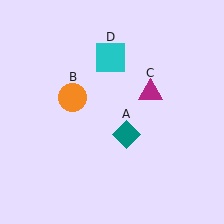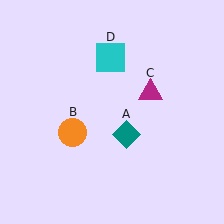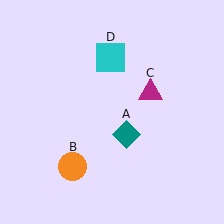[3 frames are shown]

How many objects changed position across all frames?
1 object changed position: orange circle (object B).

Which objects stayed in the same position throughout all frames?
Teal diamond (object A) and magenta triangle (object C) and cyan square (object D) remained stationary.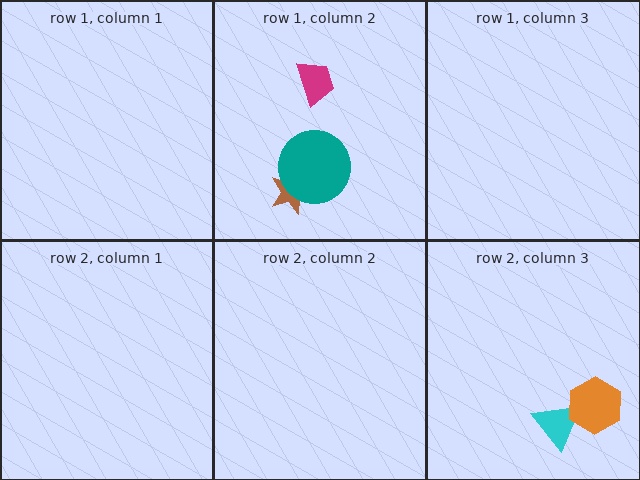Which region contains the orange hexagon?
The row 2, column 3 region.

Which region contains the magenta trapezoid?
The row 1, column 2 region.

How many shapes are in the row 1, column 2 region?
3.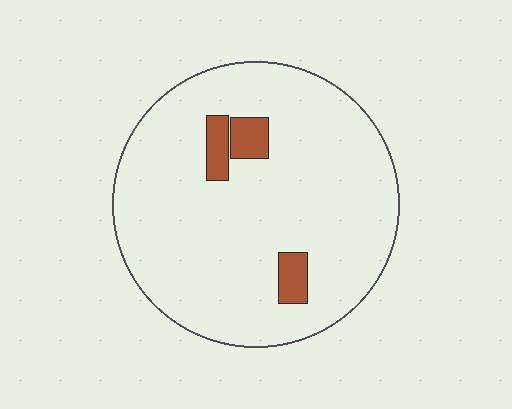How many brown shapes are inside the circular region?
3.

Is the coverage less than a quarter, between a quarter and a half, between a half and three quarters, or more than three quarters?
Less than a quarter.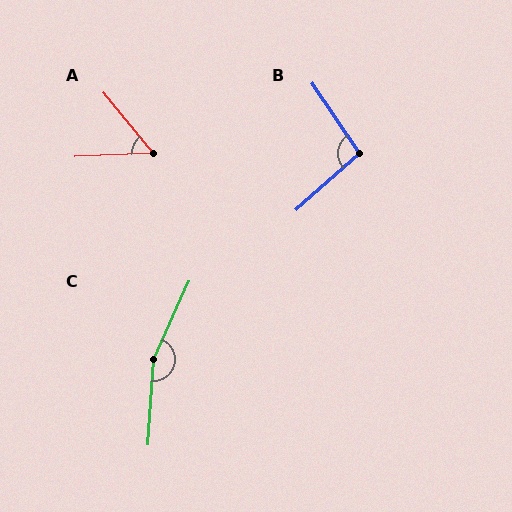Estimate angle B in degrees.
Approximately 97 degrees.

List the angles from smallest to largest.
A (53°), B (97°), C (159°).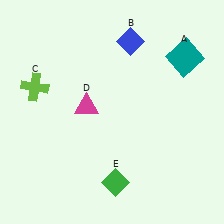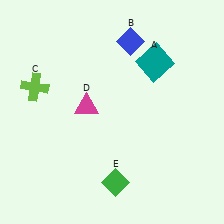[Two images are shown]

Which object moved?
The teal square (A) moved left.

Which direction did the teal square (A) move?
The teal square (A) moved left.